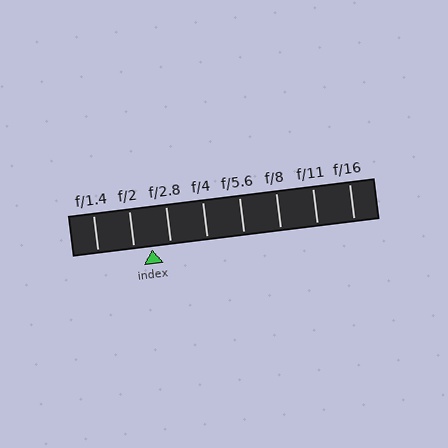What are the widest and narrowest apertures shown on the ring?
The widest aperture shown is f/1.4 and the narrowest is f/16.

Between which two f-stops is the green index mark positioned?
The index mark is between f/2 and f/2.8.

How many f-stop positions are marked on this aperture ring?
There are 8 f-stop positions marked.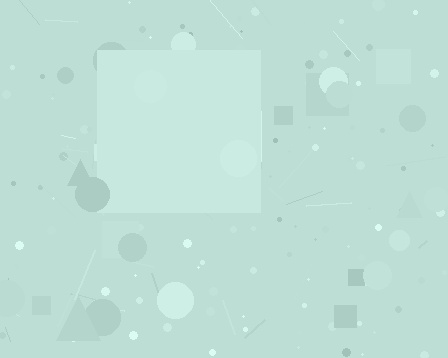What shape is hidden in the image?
A square is hidden in the image.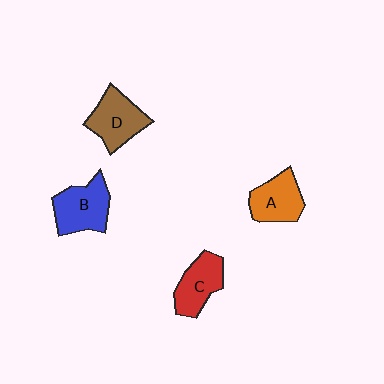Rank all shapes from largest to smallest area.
From largest to smallest: B (blue), D (brown), C (red), A (orange).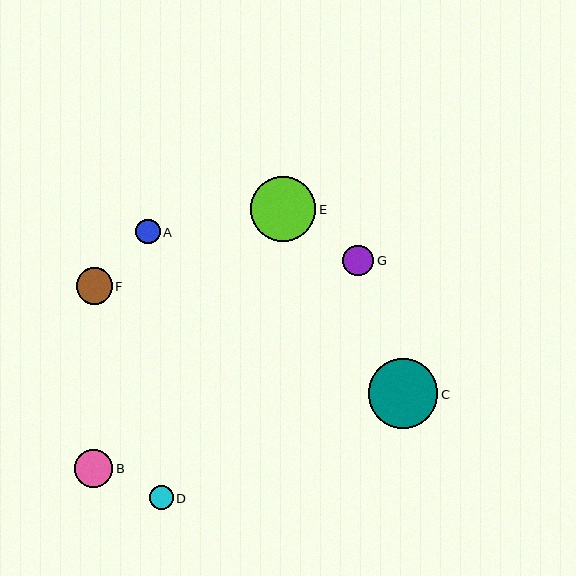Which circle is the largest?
Circle C is the largest with a size of approximately 70 pixels.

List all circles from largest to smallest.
From largest to smallest: C, E, B, F, G, A, D.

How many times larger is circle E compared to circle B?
Circle E is approximately 1.7 times the size of circle B.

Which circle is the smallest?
Circle D is the smallest with a size of approximately 24 pixels.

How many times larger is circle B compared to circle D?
Circle B is approximately 1.6 times the size of circle D.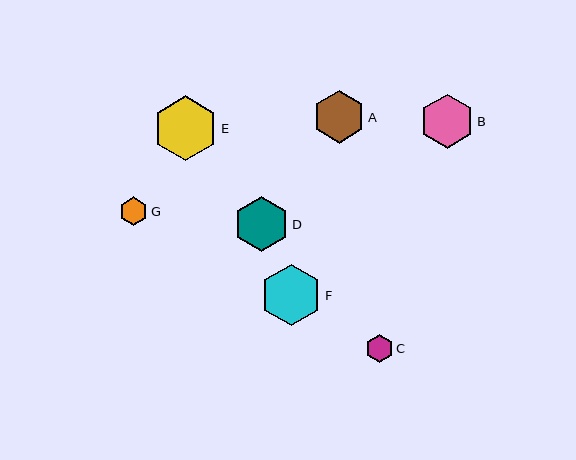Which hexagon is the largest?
Hexagon E is the largest with a size of approximately 65 pixels.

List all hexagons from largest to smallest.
From largest to smallest: E, F, D, B, A, G, C.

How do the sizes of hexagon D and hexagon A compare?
Hexagon D and hexagon A are approximately the same size.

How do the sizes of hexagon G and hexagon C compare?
Hexagon G and hexagon C are approximately the same size.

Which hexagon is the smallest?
Hexagon C is the smallest with a size of approximately 28 pixels.